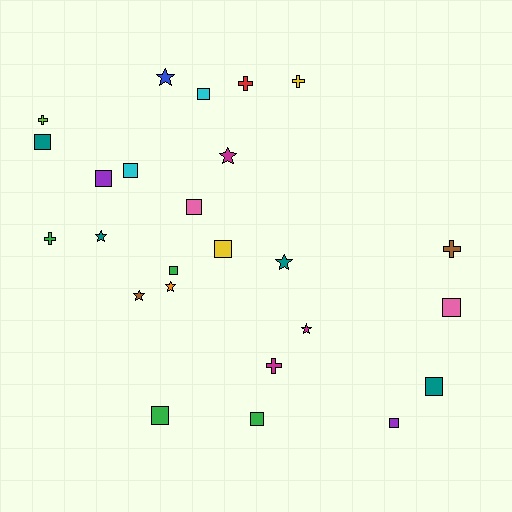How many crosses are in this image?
There are 6 crosses.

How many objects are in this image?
There are 25 objects.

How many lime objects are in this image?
There is 1 lime object.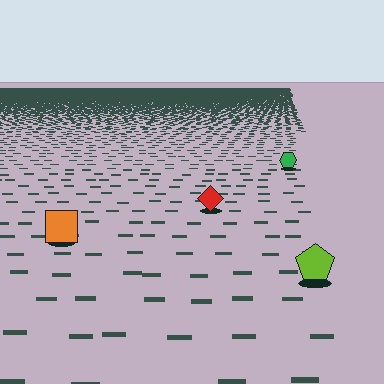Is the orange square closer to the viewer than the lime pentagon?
No. The lime pentagon is closer — you can tell from the texture gradient: the ground texture is coarser near it.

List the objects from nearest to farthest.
From nearest to farthest: the lime pentagon, the orange square, the red diamond, the green hexagon.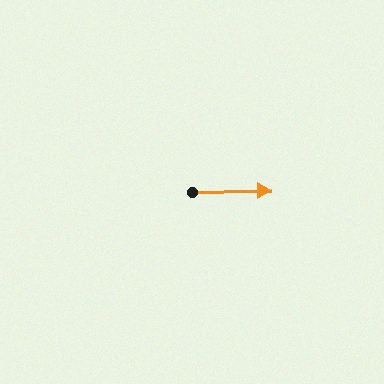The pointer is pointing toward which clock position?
Roughly 3 o'clock.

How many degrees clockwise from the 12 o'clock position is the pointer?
Approximately 90 degrees.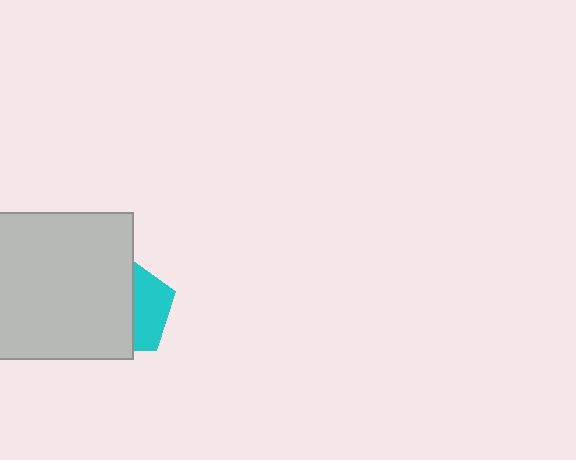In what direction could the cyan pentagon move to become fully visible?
The cyan pentagon could move right. That would shift it out from behind the light gray rectangle entirely.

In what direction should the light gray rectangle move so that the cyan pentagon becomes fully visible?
The light gray rectangle should move left. That is the shortest direction to clear the overlap and leave the cyan pentagon fully visible.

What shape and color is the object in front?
The object in front is a light gray rectangle.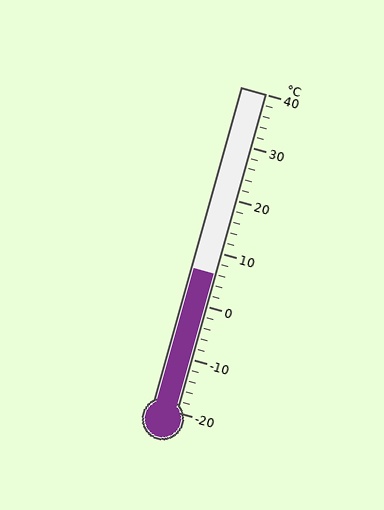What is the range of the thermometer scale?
The thermometer scale ranges from -20°C to 40°C.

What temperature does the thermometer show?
The thermometer shows approximately 6°C.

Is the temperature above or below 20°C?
The temperature is below 20°C.